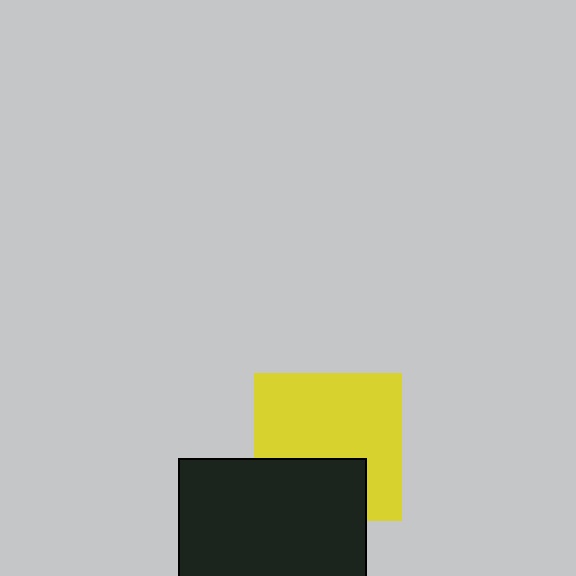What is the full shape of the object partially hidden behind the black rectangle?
The partially hidden object is a yellow square.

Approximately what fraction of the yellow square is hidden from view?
Roughly 33% of the yellow square is hidden behind the black rectangle.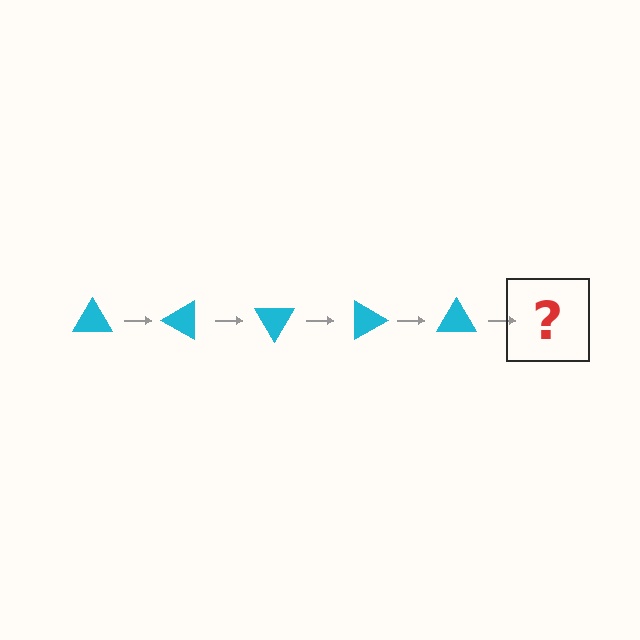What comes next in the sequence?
The next element should be a cyan triangle rotated 150 degrees.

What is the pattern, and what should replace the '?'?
The pattern is that the triangle rotates 30 degrees each step. The '?' should be a cyan triangle rotated 150 degrees.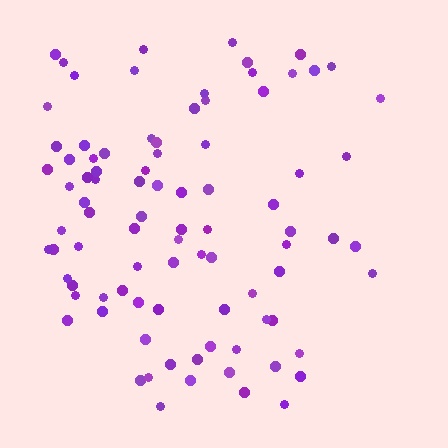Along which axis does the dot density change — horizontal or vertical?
Horizontal.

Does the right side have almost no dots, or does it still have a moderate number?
Still a moderate number, just noticeably fewer than the left.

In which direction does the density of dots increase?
From right to left, with the left side densest.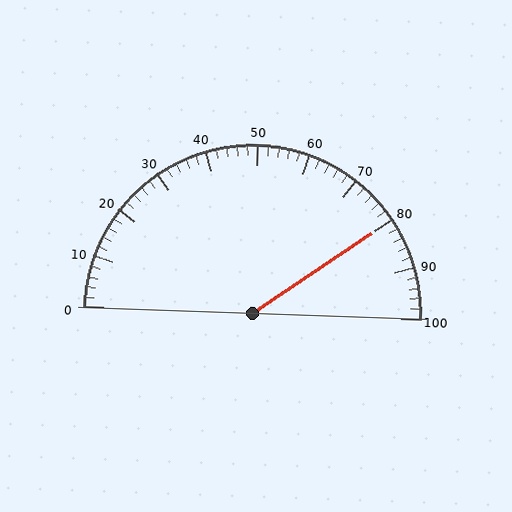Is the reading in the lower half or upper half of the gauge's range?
The reading is in the upper half of the range (0 to 100).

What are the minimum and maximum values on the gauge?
The gauge ranges from 0 to 100.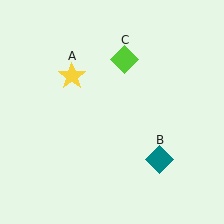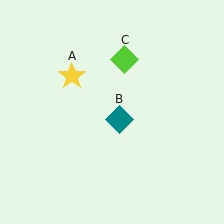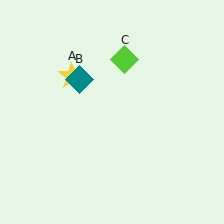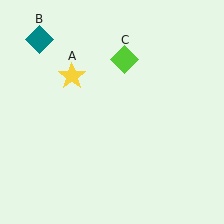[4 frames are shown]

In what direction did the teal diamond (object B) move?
The teal diamond (object B) moved up and to the left.